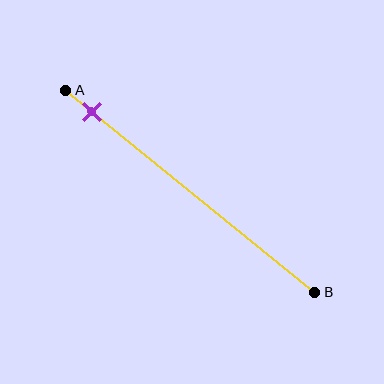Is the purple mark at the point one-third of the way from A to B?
No, the mark is at about 10% from A, not at the 33% one-third point.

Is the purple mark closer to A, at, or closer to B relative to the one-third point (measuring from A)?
The purple mark is closer to point A than the one-third point of segment AB.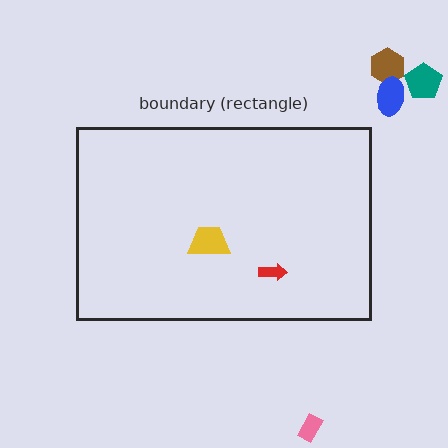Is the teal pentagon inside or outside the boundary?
Outside.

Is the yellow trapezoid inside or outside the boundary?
Inside.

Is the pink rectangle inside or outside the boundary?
Outside.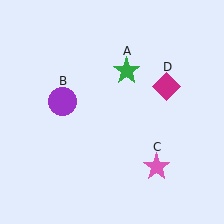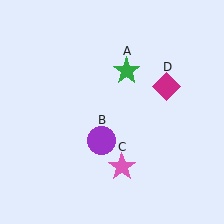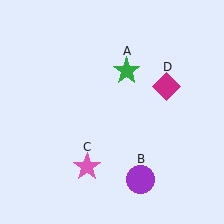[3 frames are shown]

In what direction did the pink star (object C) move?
The pink star (object C) moved left.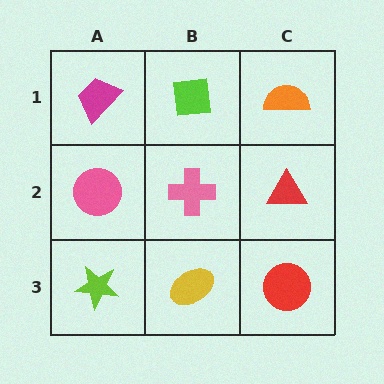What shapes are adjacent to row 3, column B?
A pink cross (row 2, column B), a lime star (row 3, column A), a red circle (row 3, column C).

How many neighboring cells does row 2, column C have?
3.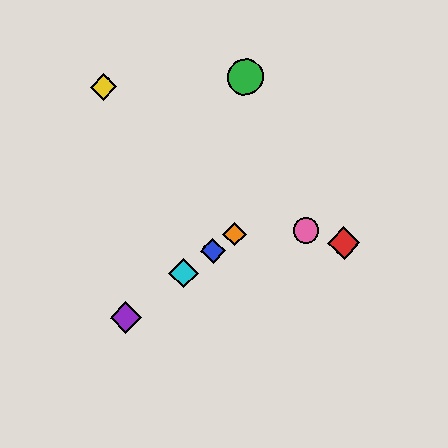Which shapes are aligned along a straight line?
The blue diamond, the purple diamond, the orange diamond, the cyan diamond are aligned along a straight line.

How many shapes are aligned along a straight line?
4 shapes (the blue diamond, the purple diamond, the orange diamond, the cyan diamond) are aligned along a straight line.